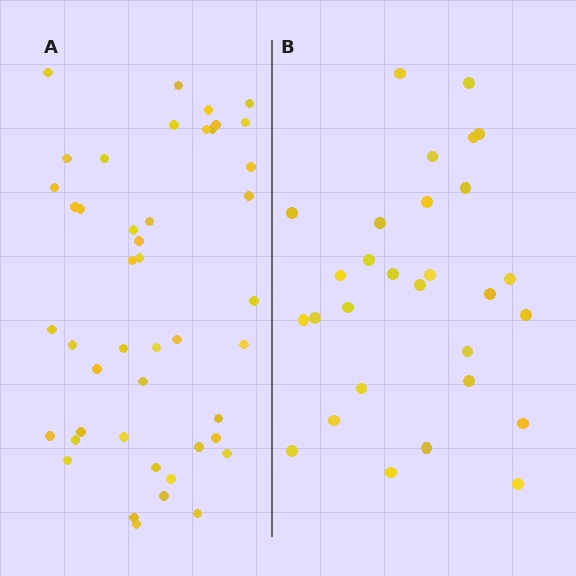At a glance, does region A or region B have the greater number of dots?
Region A (the left region) has more dots.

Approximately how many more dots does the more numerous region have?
Region A has approximately 15 more dots than region B.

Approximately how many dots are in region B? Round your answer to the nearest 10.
About 30 dots. (The exact count is 29, which rounds to 30.)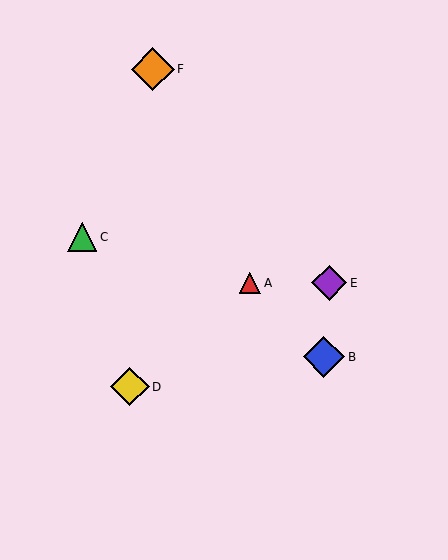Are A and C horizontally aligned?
No, A is at y≈283 and C is at y≈237.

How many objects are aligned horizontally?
2 objects (A, E) are aligned horizontally.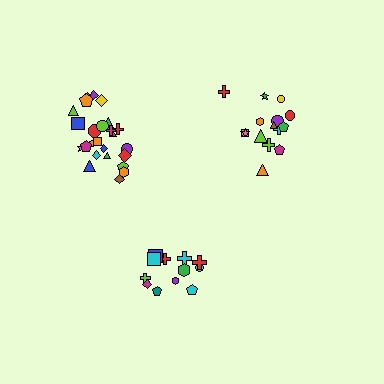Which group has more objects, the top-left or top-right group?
The top-left group.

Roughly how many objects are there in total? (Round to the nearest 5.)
Roughly 50 objects in total.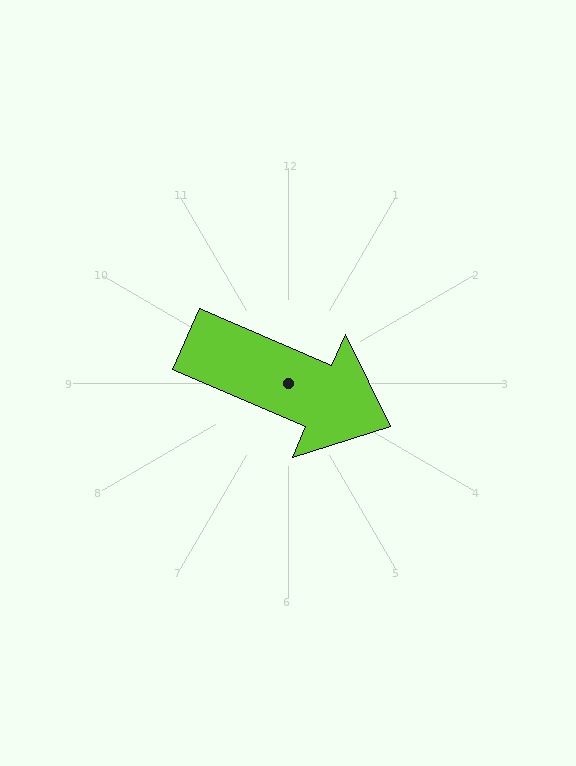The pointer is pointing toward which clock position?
Roughly 4 o'clock.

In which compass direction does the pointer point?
Southeast.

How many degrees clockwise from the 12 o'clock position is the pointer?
Approximately 113 degrees.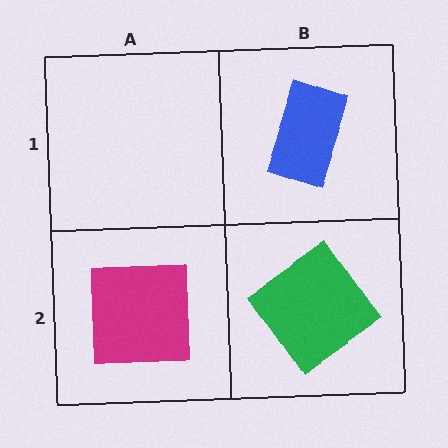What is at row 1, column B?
A blue rectangle.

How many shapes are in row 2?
2 shapes.